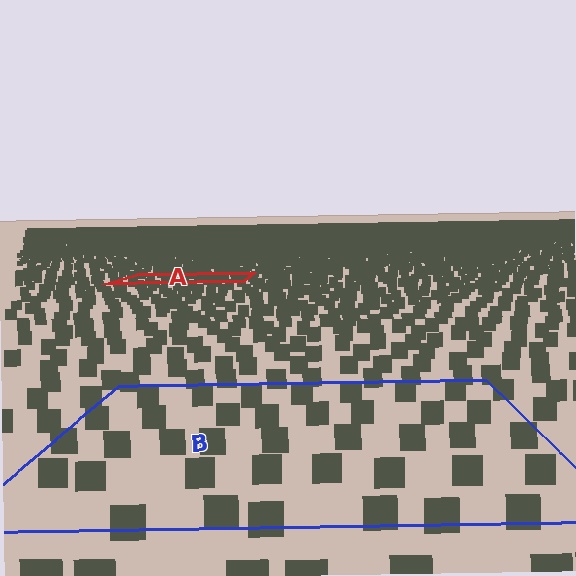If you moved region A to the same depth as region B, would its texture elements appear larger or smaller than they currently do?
They would appear larger. At a closer depth, the same texture elements are projected at a bigger on-screen size.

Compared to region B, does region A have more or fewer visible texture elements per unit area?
Region A has more texture elements per unit area — they are packed more densely because it is farther away.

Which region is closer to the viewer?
Region B is closer. The texture elements there are larger and more spread out.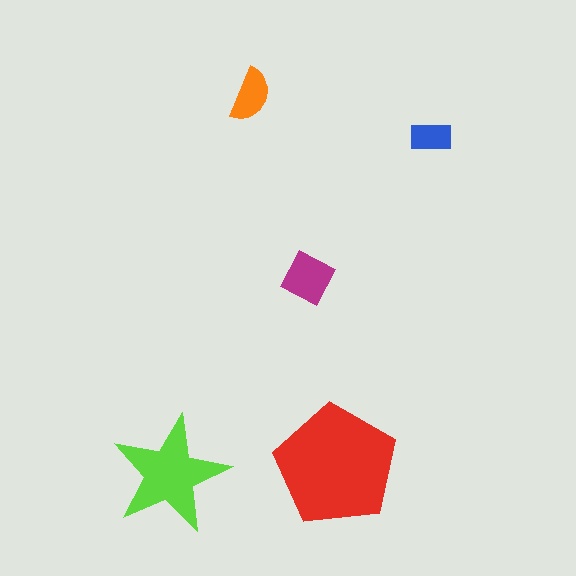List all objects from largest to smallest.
The red pentagon, the lime star, the magenta diamond, the orange semicircle, the blue rectangle.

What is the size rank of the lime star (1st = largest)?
2nd.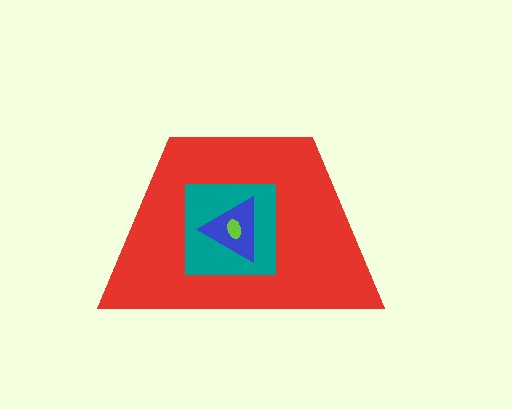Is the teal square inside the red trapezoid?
Yes.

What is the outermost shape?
The red trapezoid.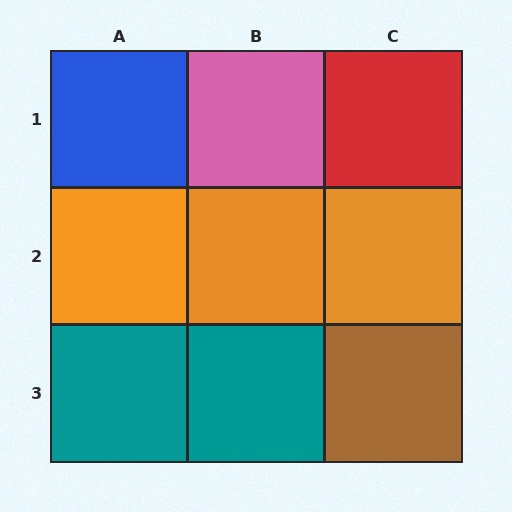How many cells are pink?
1 cell is pink.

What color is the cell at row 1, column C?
Red.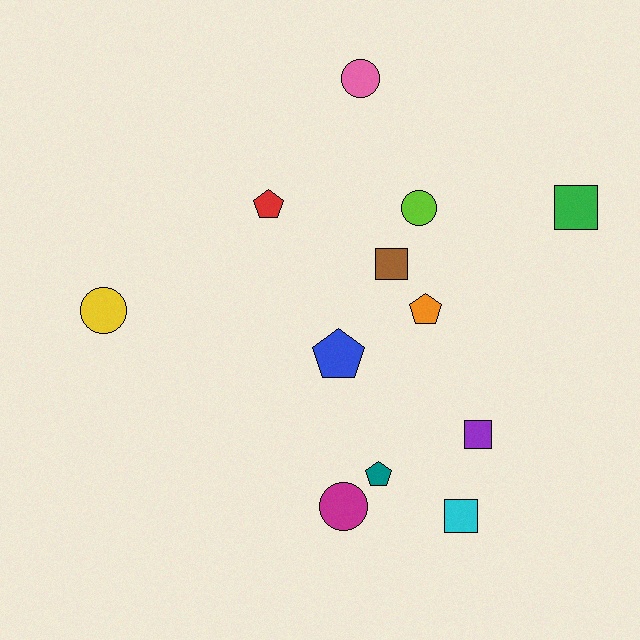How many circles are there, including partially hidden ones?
There are 4 circles.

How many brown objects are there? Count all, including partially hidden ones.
There is 1 brown object.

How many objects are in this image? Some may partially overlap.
There are 12 objects.